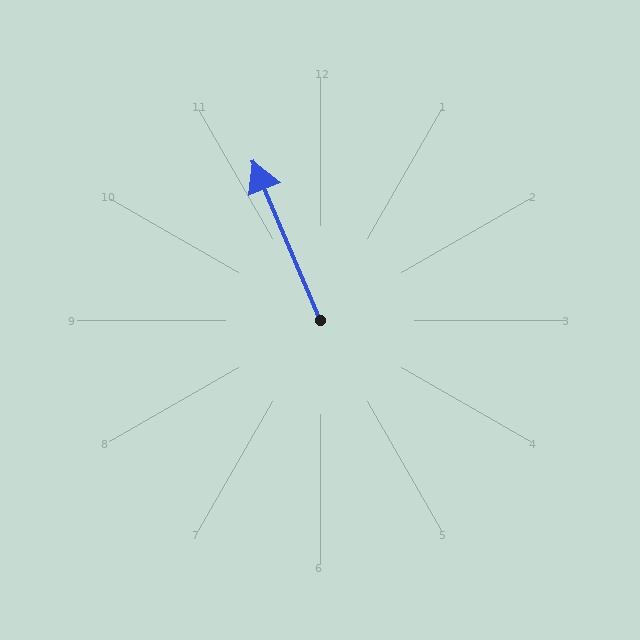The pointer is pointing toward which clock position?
Roughly 11 o'clock.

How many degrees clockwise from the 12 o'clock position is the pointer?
Approximately 337 degrees.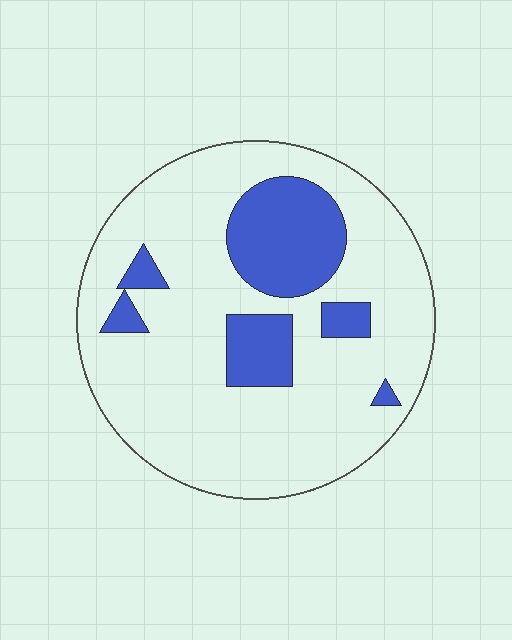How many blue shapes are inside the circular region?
6.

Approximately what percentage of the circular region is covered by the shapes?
Approximately 20%.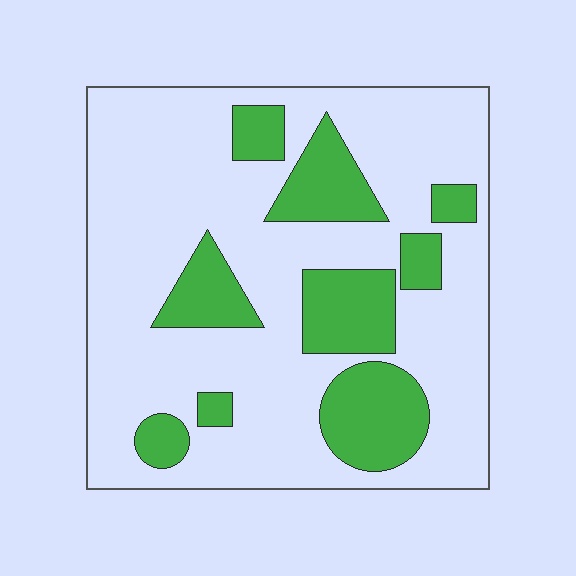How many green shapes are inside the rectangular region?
9.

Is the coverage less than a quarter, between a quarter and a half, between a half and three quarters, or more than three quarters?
Between a quarter and a half.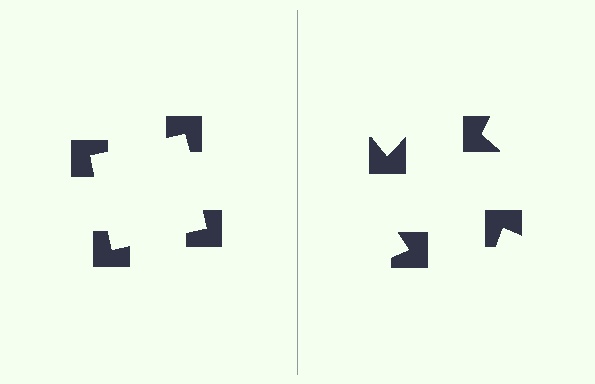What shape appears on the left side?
An illusory square.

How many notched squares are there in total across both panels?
8 — 4 on each side.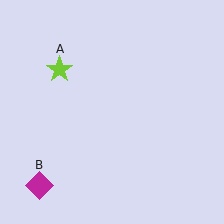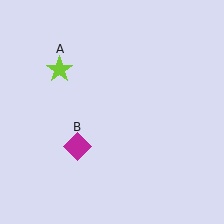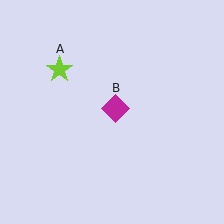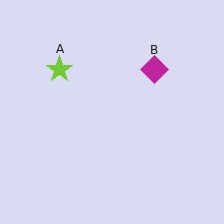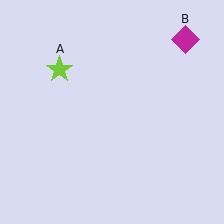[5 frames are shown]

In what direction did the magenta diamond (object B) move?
The magenta diamond (object B) moved up and to the right.